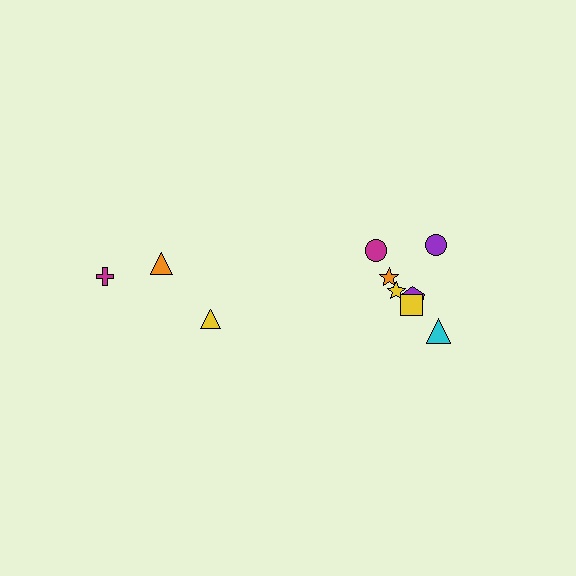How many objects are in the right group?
There are 7 objects.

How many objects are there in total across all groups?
There are 10 objects.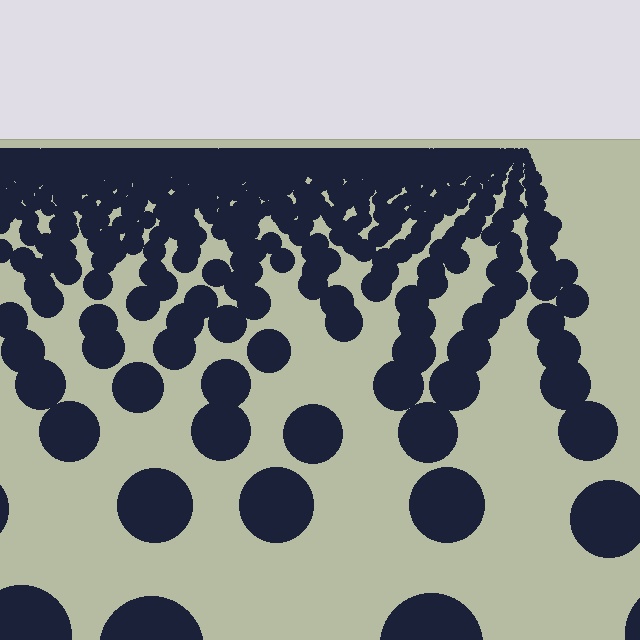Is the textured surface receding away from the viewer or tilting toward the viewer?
The surface is receding away from the viewer. Texture elements get smaller and denser toward the top.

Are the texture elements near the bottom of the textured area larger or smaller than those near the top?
Larger. Near the bottom, elements are closer to the viewer and appear at a bigger on-screen size.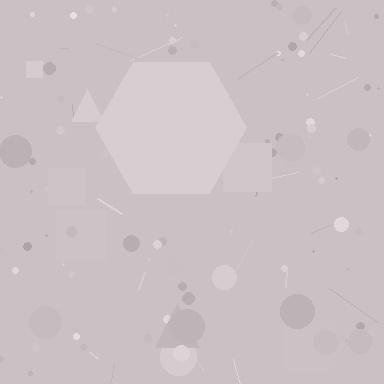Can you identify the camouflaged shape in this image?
The camouflaged shape is a hexagon.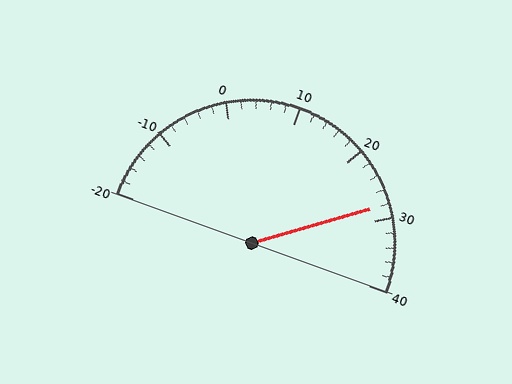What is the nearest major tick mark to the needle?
The nearest major tick mark is 30.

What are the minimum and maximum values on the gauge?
The gauge ranges from -20 to 40.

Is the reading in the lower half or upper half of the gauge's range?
The reading is in the upper half of the range (-20 to 40).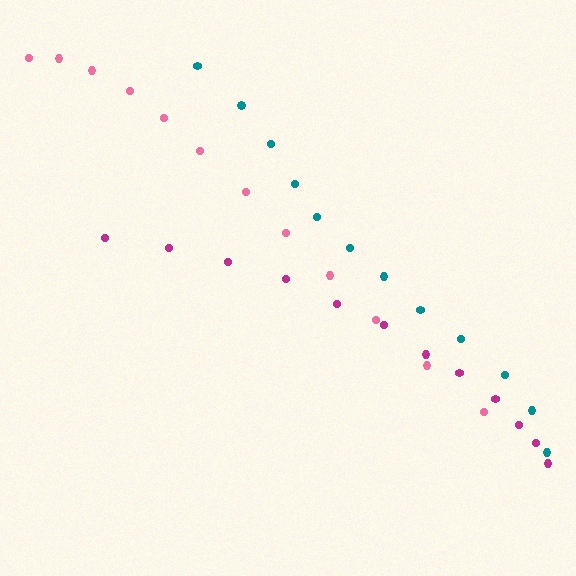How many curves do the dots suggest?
There are 3 distinct paths.